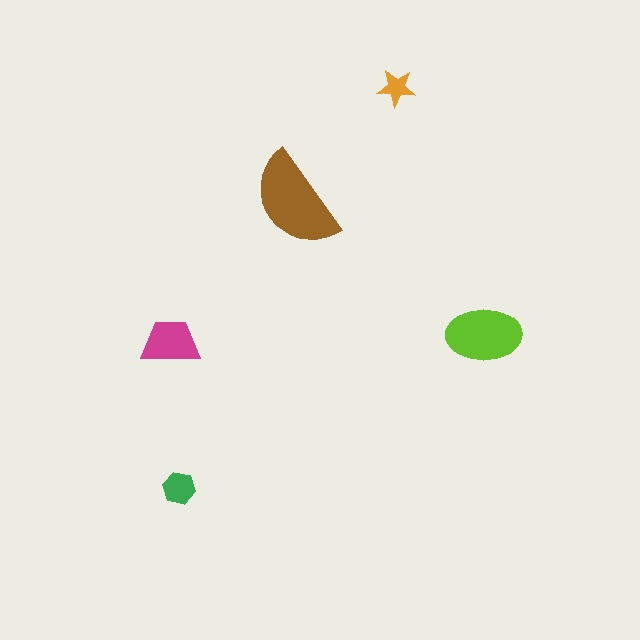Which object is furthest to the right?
The lime ellipse is rightmost.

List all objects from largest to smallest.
The brown semicircle, the lime ellipse, the magenta trapezoid, the green hexagon, the orange star.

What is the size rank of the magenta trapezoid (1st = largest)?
3rd.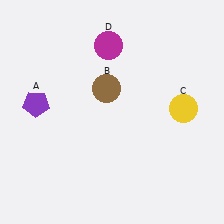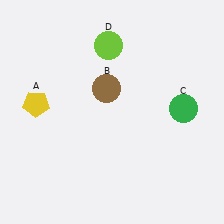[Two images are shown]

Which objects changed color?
A changed from purple to yellow. C changed from yellow to green. D changed from magenta to lime.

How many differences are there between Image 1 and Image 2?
There are 3 differences between the two images.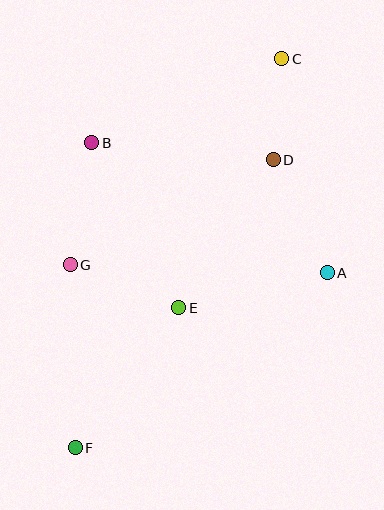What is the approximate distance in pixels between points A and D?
The distance between A and D is approximately 125 pixels.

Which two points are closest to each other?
Points C and D are closest to each other.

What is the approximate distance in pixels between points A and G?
The distance between A and G is approximately 257 pixels.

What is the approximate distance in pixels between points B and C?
The distance between B and C is approximately 208 pixels.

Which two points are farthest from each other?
Points C and F are farthest from each other.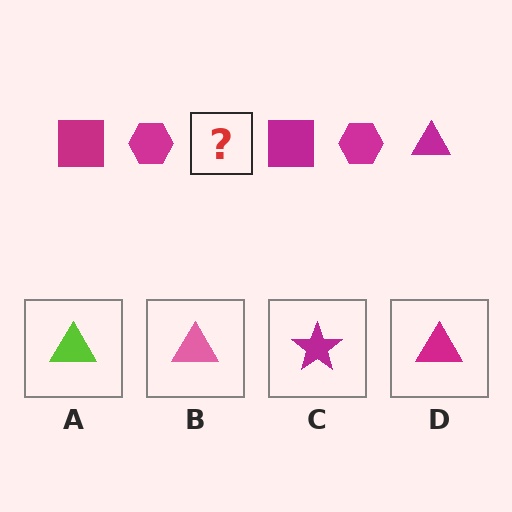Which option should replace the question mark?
Option D.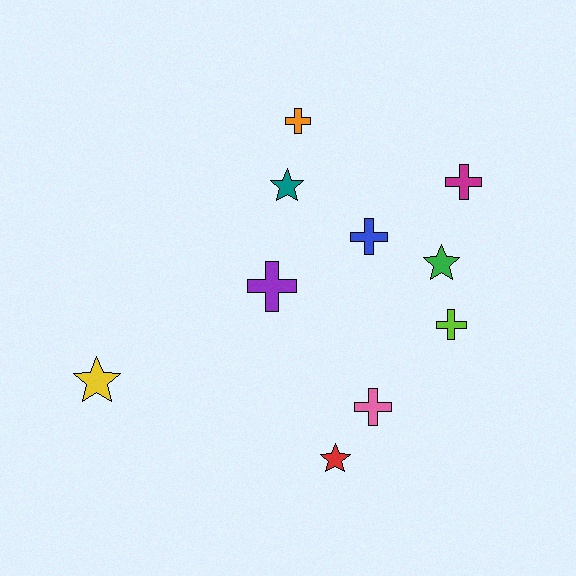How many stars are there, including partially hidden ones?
There are 4 stars.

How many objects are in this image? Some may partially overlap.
There are 10 objects.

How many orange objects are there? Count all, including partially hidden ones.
There is 1 orange object.